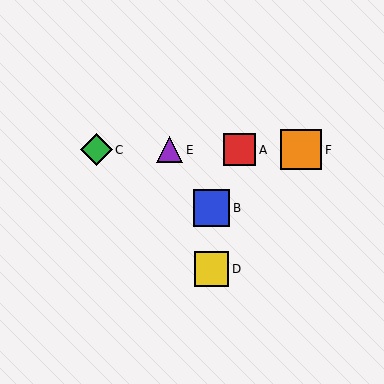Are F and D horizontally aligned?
No, F is at y≈150 and D is at y≈269.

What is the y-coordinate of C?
Object C is at y≈150.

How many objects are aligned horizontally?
4 objects (A, C, E, F) are aligned horizontally.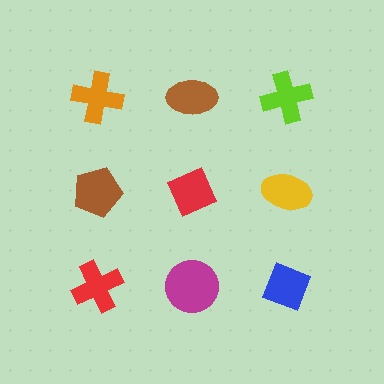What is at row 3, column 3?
A blue diamond.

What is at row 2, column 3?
A yellow ellipse.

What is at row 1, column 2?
A brown ellipse.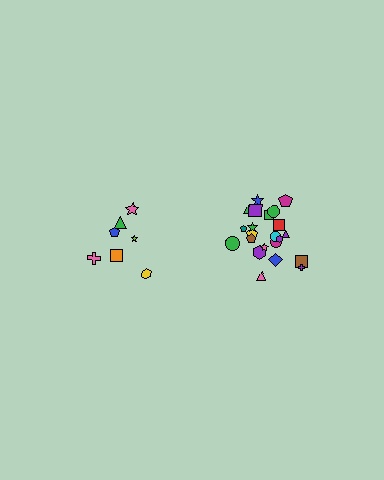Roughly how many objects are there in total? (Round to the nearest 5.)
Roughly 30 objects in total.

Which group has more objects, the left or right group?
The right group.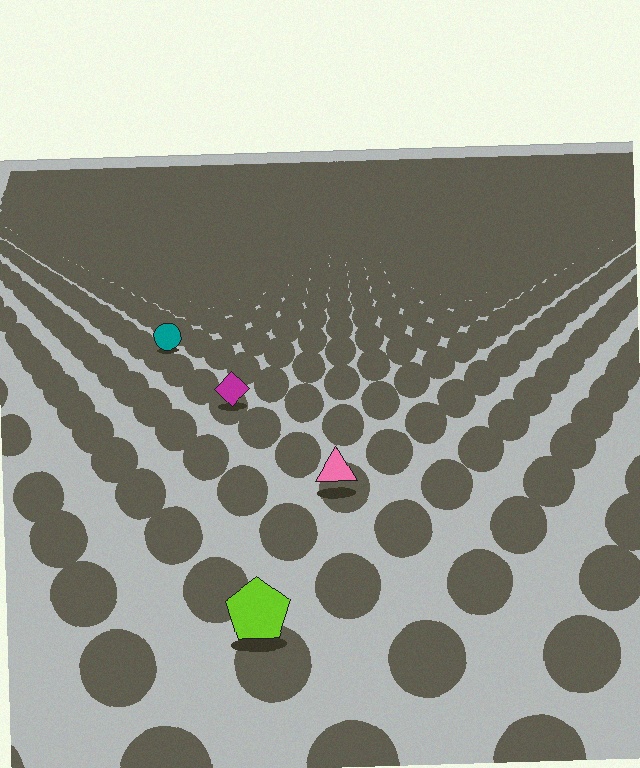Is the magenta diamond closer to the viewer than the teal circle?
Yes. The magenta diamond is closer — you can tell from the texture gradient: the ground texture is coarser near it.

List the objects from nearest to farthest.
From nearest to farthest: the lime pentagon, the pink triangle, the magenta diamond, the teal circle.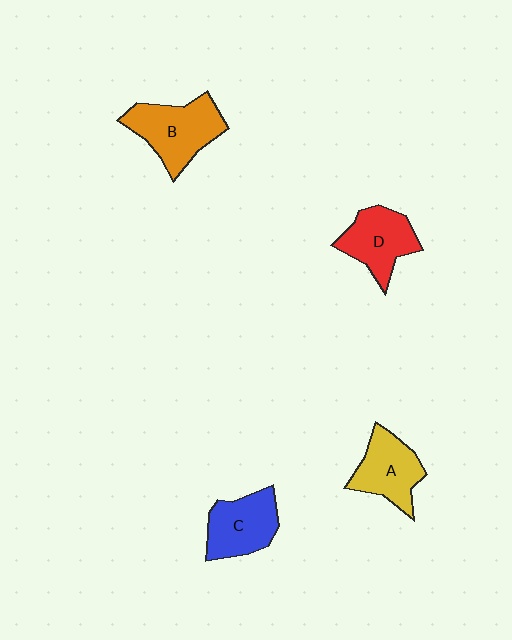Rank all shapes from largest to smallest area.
From largest to smallest: B (orange), D (red), C (blue), A (yellow).